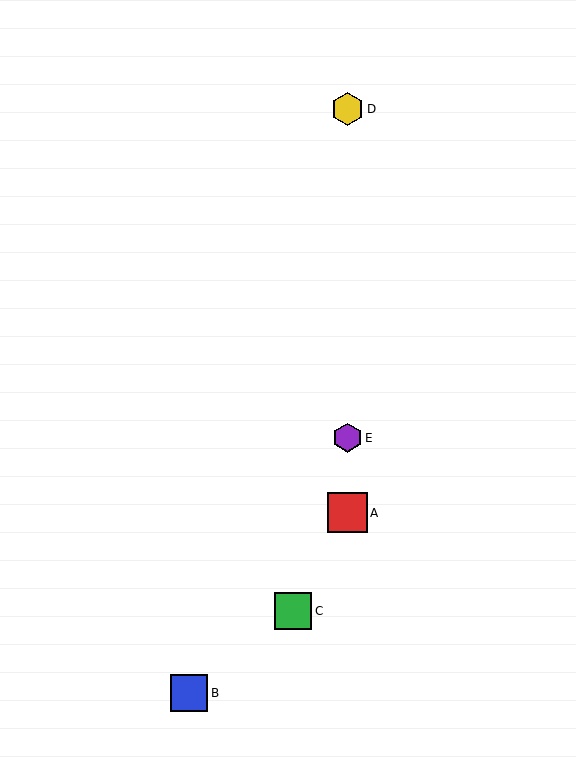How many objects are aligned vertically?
3 objects (A, D, E) are aligned vertically.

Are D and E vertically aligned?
Yes, both are at x≈348.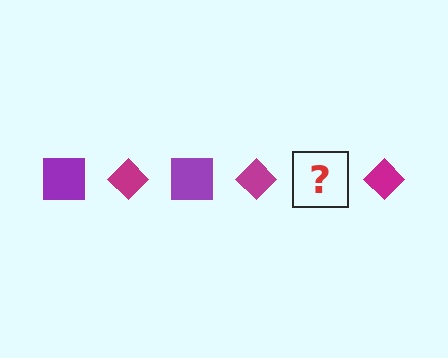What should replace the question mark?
The question mark should be replaced with a purple square.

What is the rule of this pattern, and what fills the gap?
The rule is that the pattern alternates between purple square and magenta diamond. The gap should be filled with a purple square.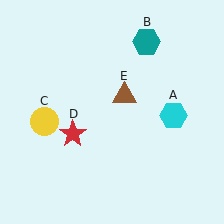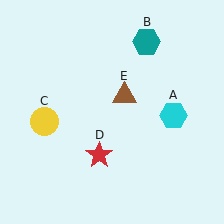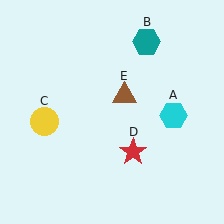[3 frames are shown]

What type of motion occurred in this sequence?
The red star (object D) rotated counterclockwise around the center of the scene.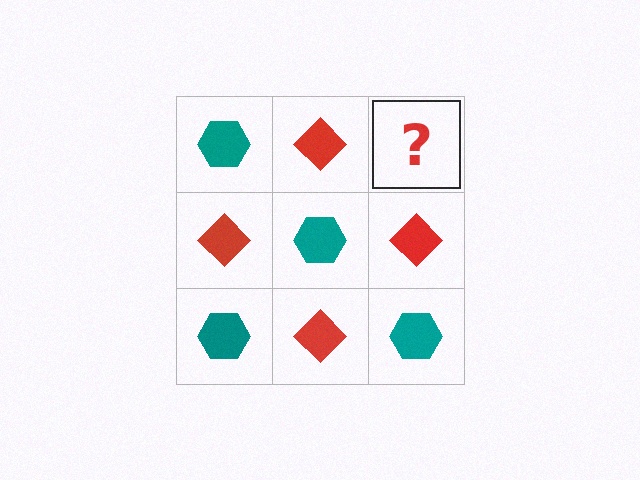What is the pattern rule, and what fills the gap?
The rule is that it alternates teal hexagon and red diamond in a checkerboard pattern. The gap should be filled with a teal hexagon.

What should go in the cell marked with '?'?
The missing cell should contain a teal hexagon.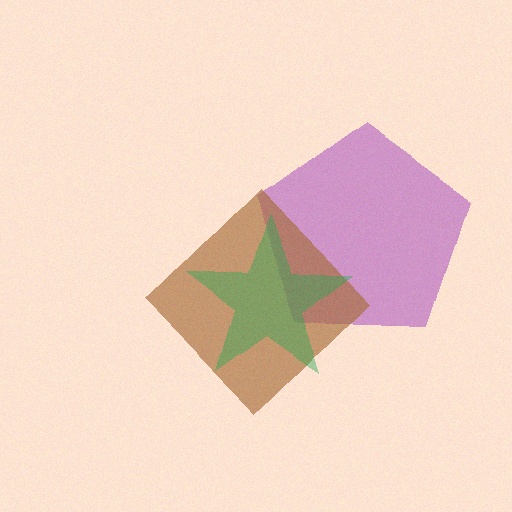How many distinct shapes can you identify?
There are 3 distinct shapes: a purple pentagon, a brown diamond, a green star.